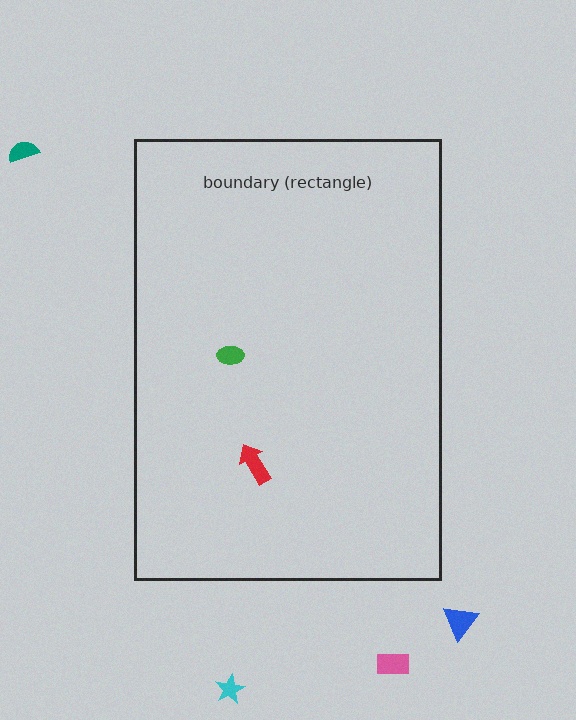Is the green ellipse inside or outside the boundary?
Inside.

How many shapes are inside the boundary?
2 inside, 4 outside.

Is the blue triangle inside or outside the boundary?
Outside.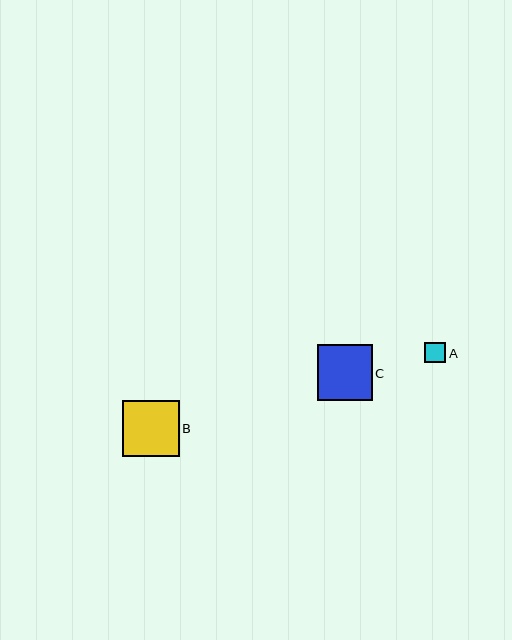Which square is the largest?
Square B is the largest with a size of approximately 57 pixels.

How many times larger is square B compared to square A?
Square B is approximately 2.7 times the size of square A.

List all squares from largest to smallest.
From largest to smallest: B, C, A.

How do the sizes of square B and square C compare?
Square B and square C are approximately the same size.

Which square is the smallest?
Square A is the smallest with a size of approximately 21 pixels.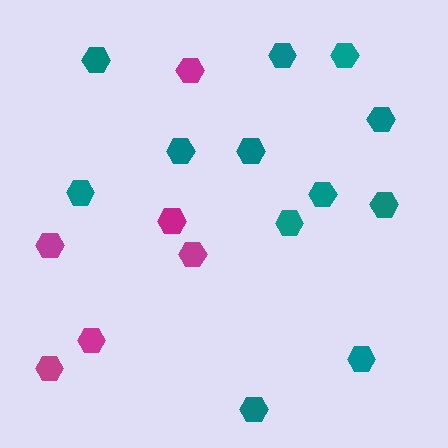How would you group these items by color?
There are 2 groups: one group of magenta hexagons (6) and one group of teal hexagons (12).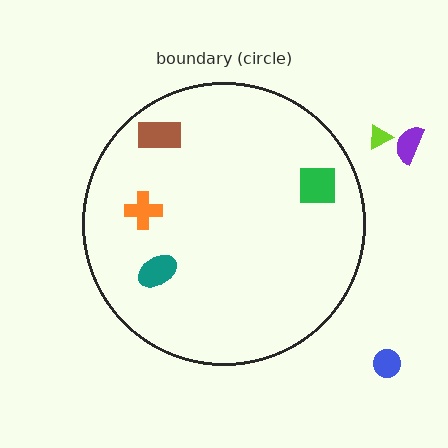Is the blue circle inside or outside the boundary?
Outside.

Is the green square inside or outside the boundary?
Inside.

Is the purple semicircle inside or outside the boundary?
Outside.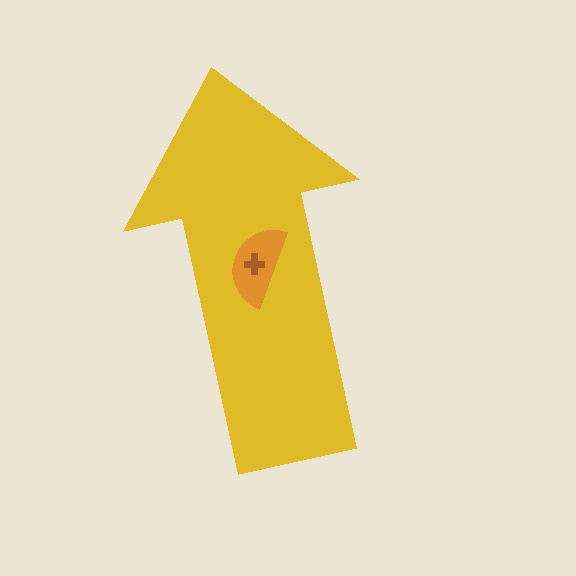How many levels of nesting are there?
3.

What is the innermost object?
The brown cross.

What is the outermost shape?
The yellow arrow.